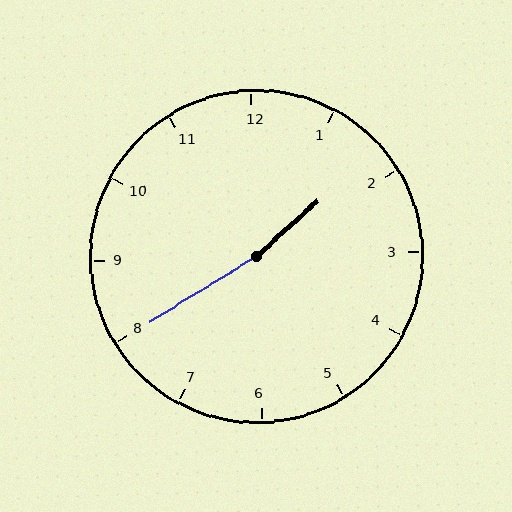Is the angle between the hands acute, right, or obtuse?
It is obtuse.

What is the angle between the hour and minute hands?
Approximately 170 degrees.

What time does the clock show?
1:40.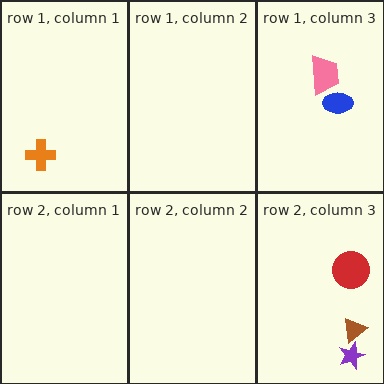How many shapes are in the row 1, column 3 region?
2.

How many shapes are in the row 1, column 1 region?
1.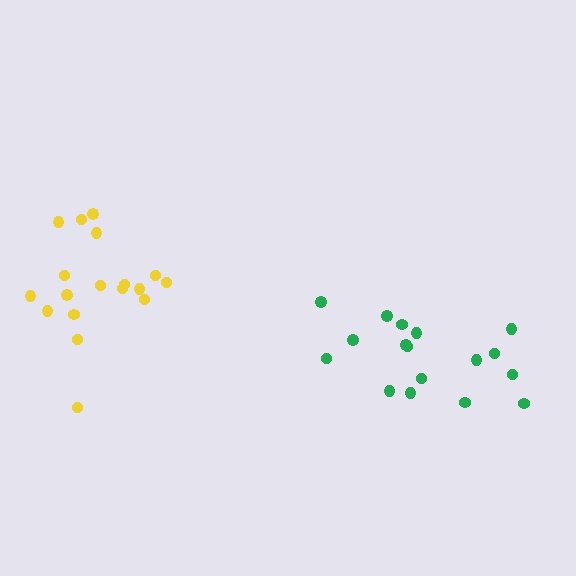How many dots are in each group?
Group 1: 18 dots, Group 2: 17 dots (35 total).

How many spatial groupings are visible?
There are 2 spatial groupings.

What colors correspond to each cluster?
The clusters are colored: yellow, green.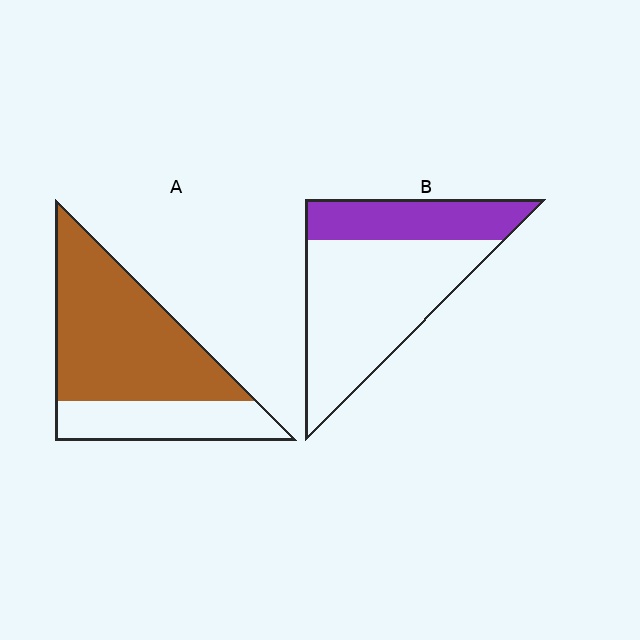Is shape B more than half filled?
No.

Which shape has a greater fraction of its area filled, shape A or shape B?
Shape A.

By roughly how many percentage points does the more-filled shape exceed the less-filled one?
By roughly 40 percentage points (A over B).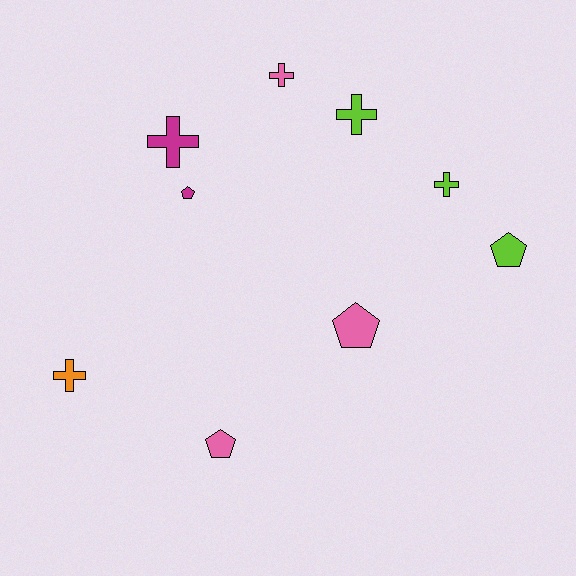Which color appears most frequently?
Lime, with 3 objects.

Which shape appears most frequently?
Cross, with 5 objects.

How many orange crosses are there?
There is 1 orange cross.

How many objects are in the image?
There are 9 objects.